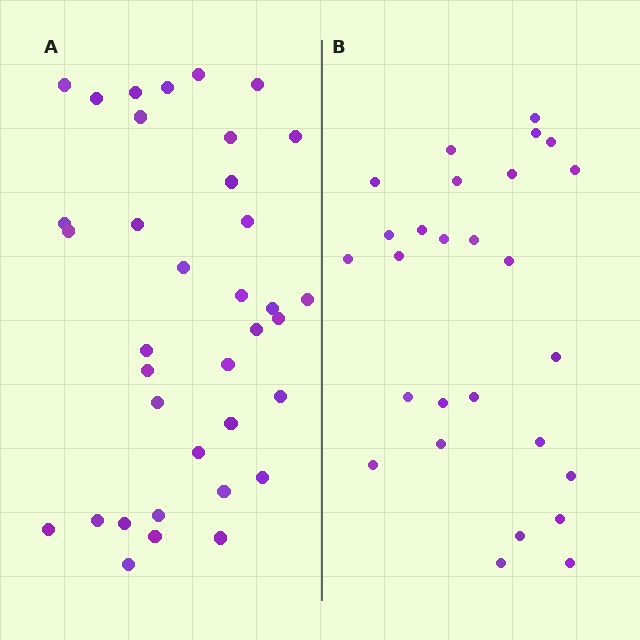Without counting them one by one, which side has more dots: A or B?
Region A (the left region) has more dots.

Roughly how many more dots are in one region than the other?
Region A has roughly 8 or so more dots than region B.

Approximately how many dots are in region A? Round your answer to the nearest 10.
About 40 dots. (The exact count is 36, which rounds to 40.)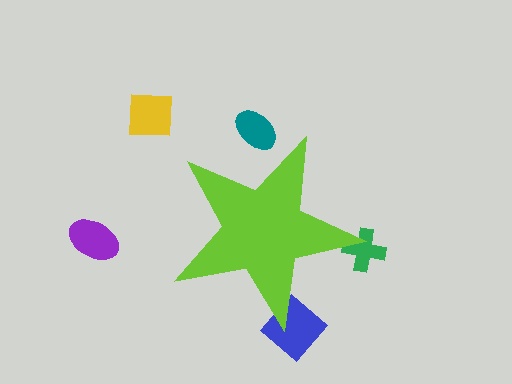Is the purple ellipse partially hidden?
No, the purple ellipse is fully visible.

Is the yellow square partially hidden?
No, the yellow square is fully visible.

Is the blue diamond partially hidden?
Yes, the blue diamond is partially hidden behind the lime star.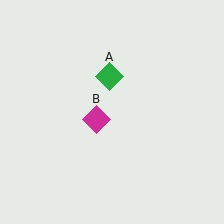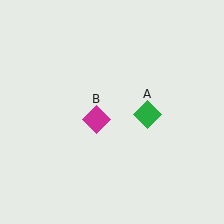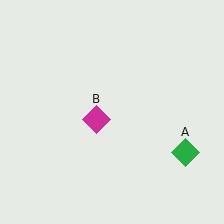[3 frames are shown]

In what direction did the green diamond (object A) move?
The green diamond (object A) moved down and to the right.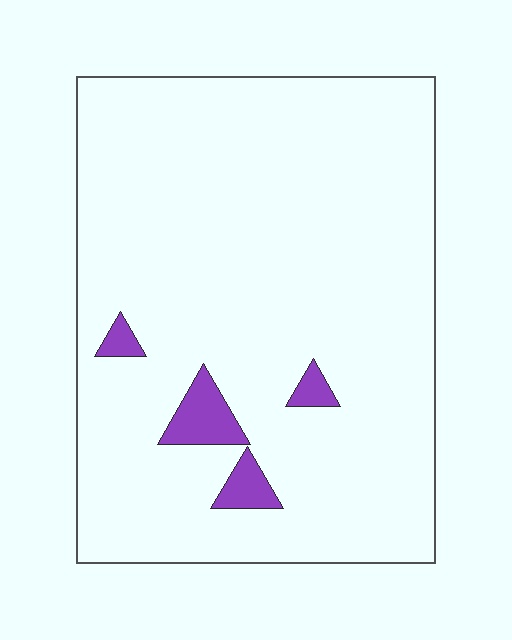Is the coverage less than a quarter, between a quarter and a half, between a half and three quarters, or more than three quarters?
Less than a quarter.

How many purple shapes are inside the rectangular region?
4.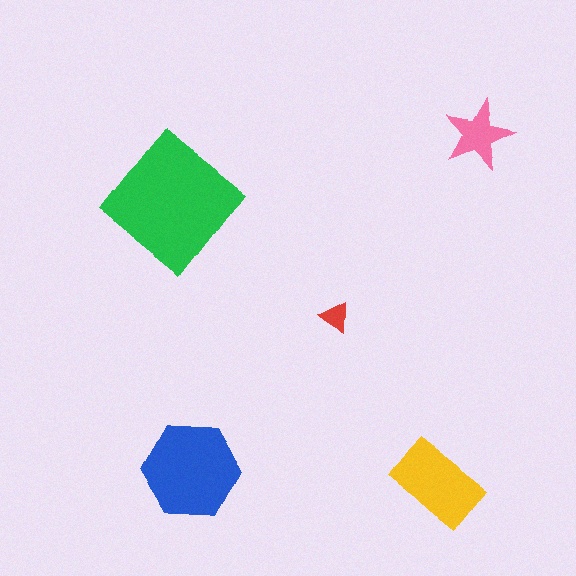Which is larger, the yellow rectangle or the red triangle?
The yellow rectangle.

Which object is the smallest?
The red triangle.